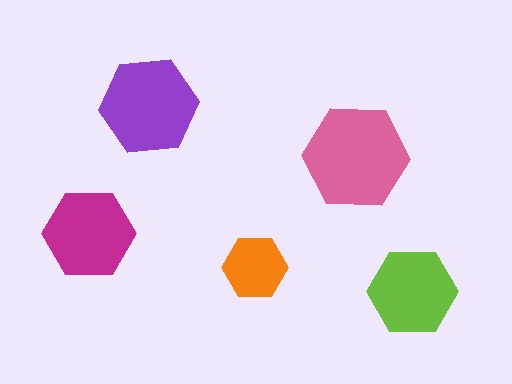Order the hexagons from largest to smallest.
the pink one, the purple one, the magenta one, the lime one, the orange one.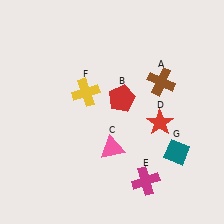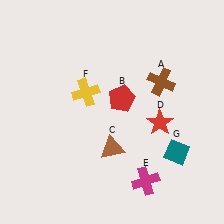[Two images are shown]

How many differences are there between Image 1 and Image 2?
There is 1 difference between the two images.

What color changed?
The triangle (C) changed from pink in Image 1 to brown in Image 2.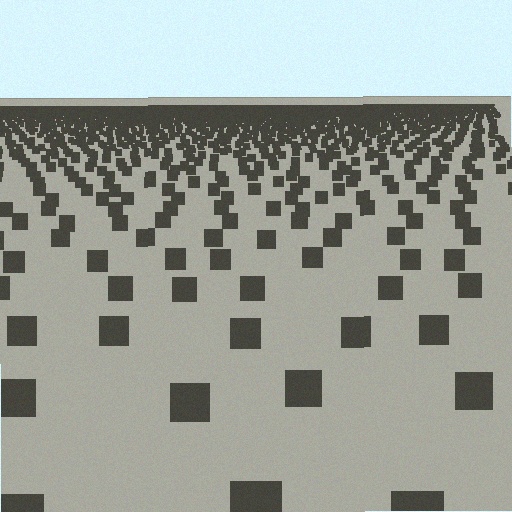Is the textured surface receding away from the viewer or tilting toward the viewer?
The surface is receding away from the viewer. Texture elements get smaller and denser toward the top.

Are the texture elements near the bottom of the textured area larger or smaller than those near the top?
Larger. Near the bottom, elements are closer to the viewer and appear at a bigger on-screen size.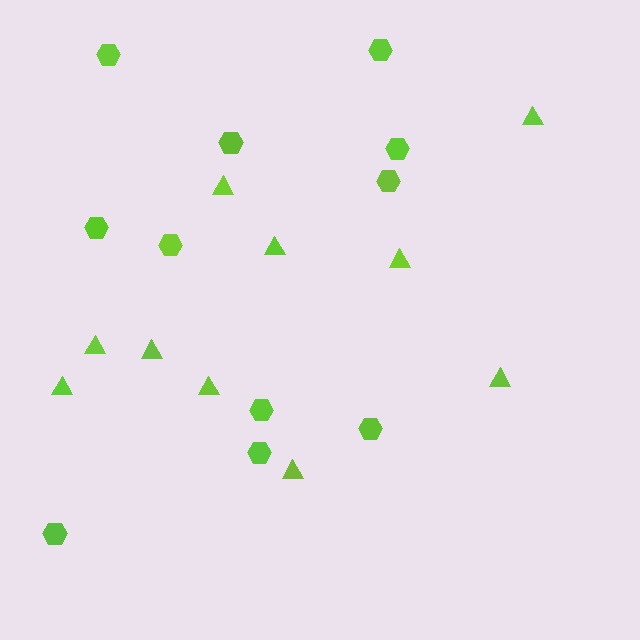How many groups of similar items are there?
There are 2 groups: one group of triangles (10) and one group of hexagons (11).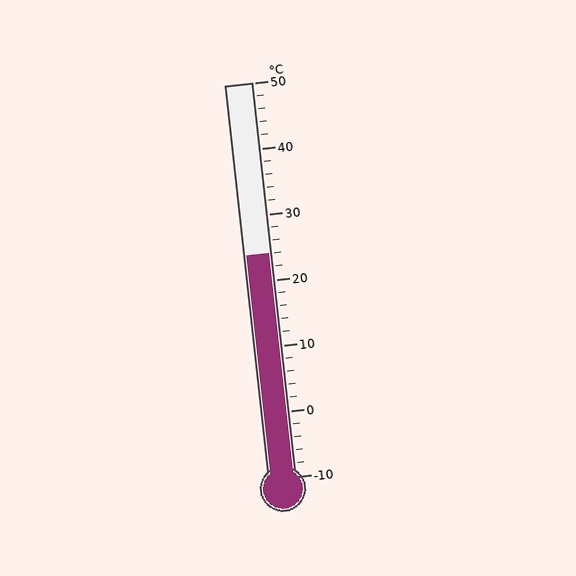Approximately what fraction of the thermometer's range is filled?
The thermometer is filled to approximately 55% of its range.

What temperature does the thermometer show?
The thermometer shows approximately 24°C.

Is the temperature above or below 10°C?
The temperature is above 10°C.